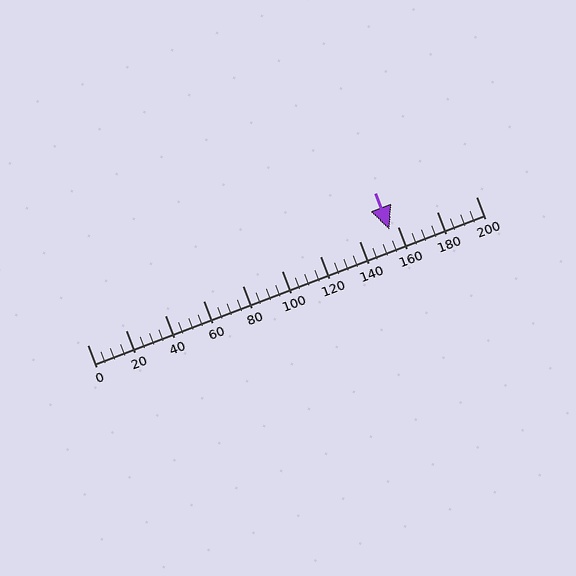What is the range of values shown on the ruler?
The ruler shows values from 0 to 200.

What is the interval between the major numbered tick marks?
The major tick marks are spaced 20 units apart.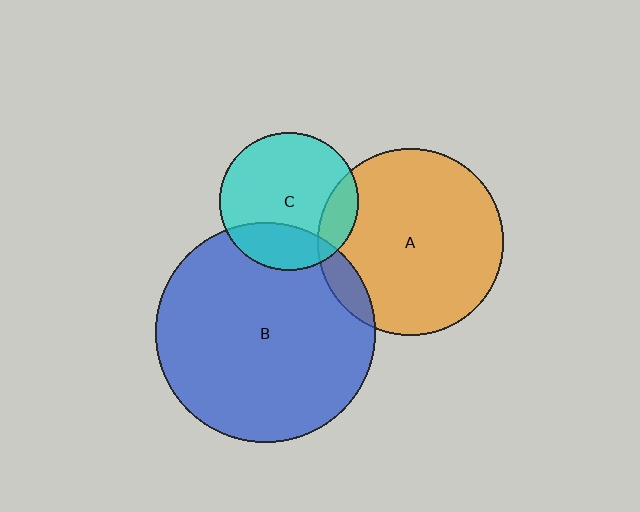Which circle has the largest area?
Circle B (blue).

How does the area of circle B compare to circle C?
Approximately 2.5 times.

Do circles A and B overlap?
Yes.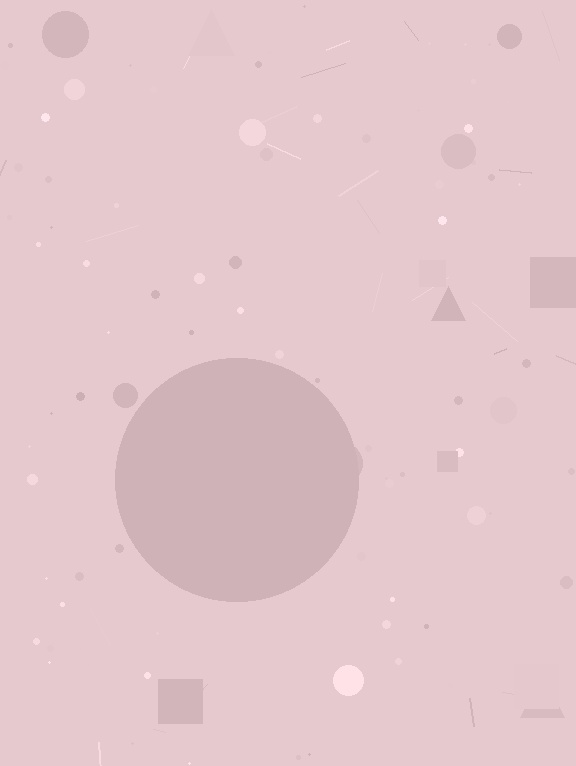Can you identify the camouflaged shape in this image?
The camouflaged shape is a circle.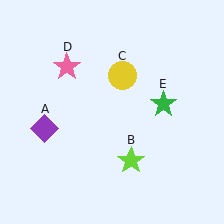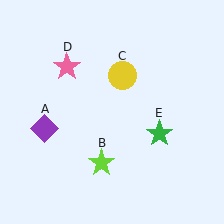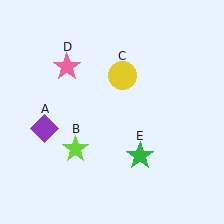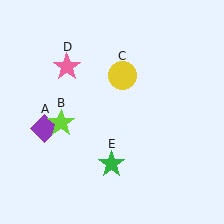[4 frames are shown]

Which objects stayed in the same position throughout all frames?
Purple diamond (object A) and yellow circle (object C) and pink star (object D) remained stationary.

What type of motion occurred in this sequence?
The lime star (object B), green star (object E) rotated clockwise around the center of the scene.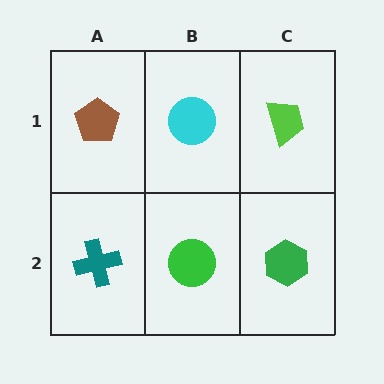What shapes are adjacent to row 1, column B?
A green circle (row 2, column B), a brown pentagon (row 1, column A), a lime trapezoid (row 1, column C).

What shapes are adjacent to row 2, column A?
A brown pentagon (row 1, column A), a green circle (row 2, column B).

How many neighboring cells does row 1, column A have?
2.